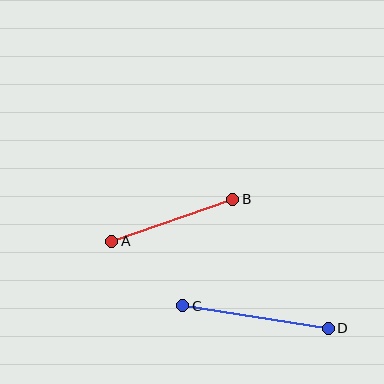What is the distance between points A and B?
The distance is approximately 128 pixels.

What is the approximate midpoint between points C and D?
The midpoint is at approximately (256, 317) pixels.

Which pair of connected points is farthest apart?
Points C and D are farthest apart.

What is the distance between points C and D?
The distance is approximately 147 pixels.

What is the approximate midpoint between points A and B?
The midpoint is at approximately (172, 220) pixels.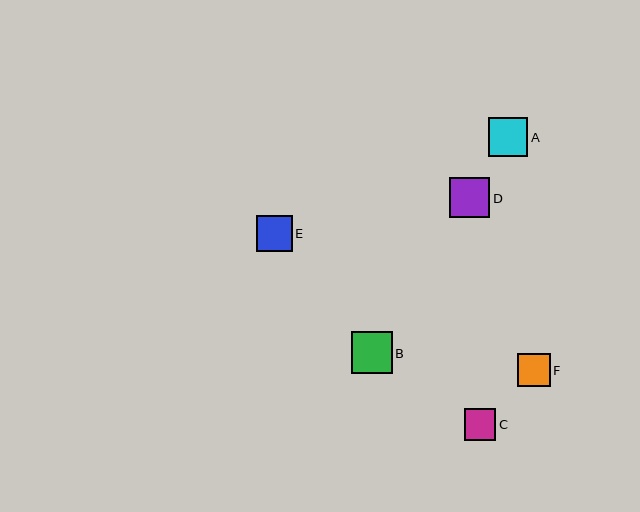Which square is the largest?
Square B is the largest with a size of approximately 41 pixels.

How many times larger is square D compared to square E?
Square D is approximately 1.1 times the size of square E.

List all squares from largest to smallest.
From largest to smallest: B, D, A, E, F, C.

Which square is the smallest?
Square C is the smallest with a size of approximately 31 pixels.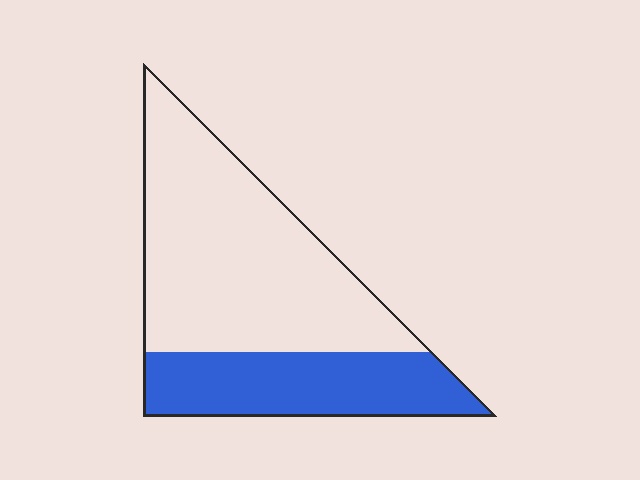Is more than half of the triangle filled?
No.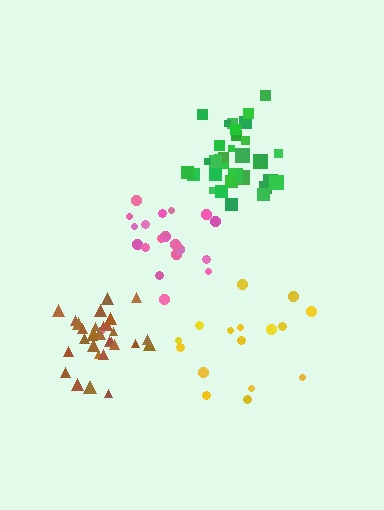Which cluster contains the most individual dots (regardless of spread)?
Green (35).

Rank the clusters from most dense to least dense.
green, brown, pink, yellow.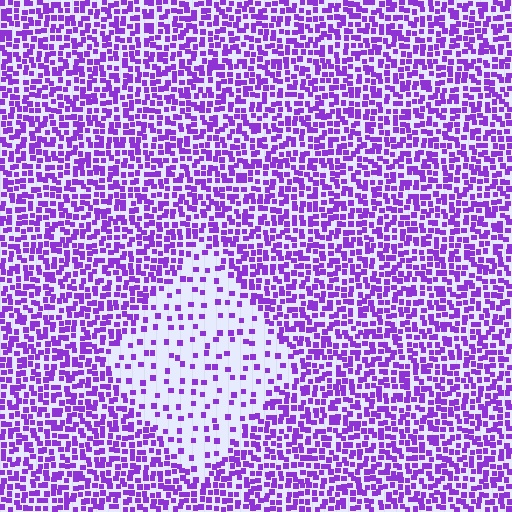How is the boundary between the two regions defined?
The boundary is defined by a change in element density (approximately 3.1x ratio). All elements are the same color, size, and shape.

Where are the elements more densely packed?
The elements are more densely packed outside the diamond boundary.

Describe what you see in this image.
The image contains small purple elements arranged at two different densities. A diamond-shaped region is visible where the elements are less densely packed than the surrounding area.